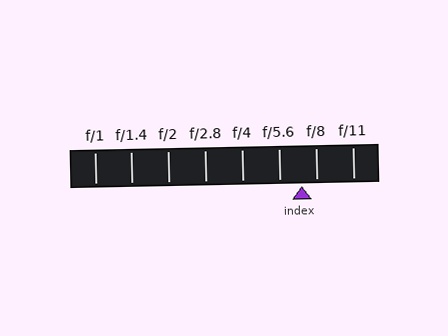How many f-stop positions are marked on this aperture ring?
There are 8 f-stop positions marked.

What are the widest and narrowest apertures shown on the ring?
The widest aperture shown is f/1 and the narrowest is f/11.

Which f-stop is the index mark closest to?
The index mark is closest to f/8.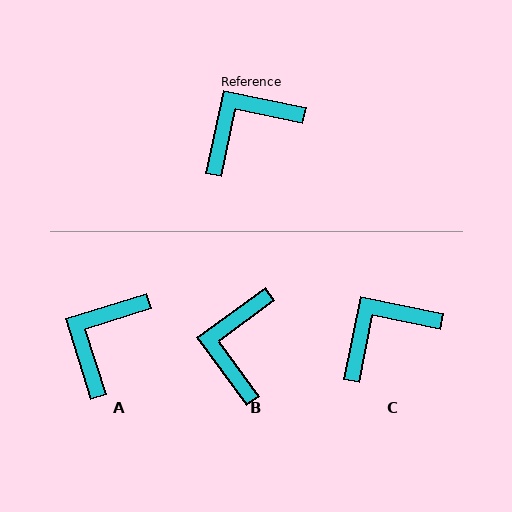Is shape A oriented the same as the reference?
No, it is off by about 29 degrees.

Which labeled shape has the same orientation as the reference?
C.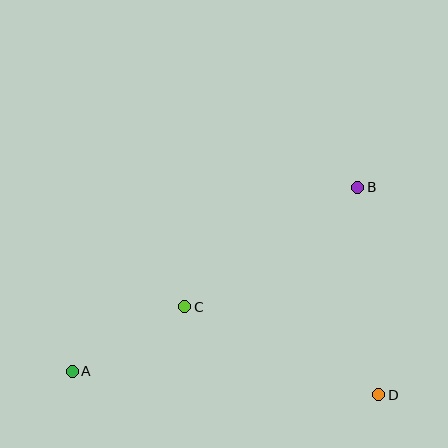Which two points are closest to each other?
Points A and C are closest to each other.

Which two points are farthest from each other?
Points A and B are farthest from each other.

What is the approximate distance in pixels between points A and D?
The distance between A and D is approximately 308 pixels.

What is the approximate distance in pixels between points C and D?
The distance between C and D is approximately 213 pixels.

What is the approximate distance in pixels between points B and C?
The distance between B and C is approximately 210 pixels.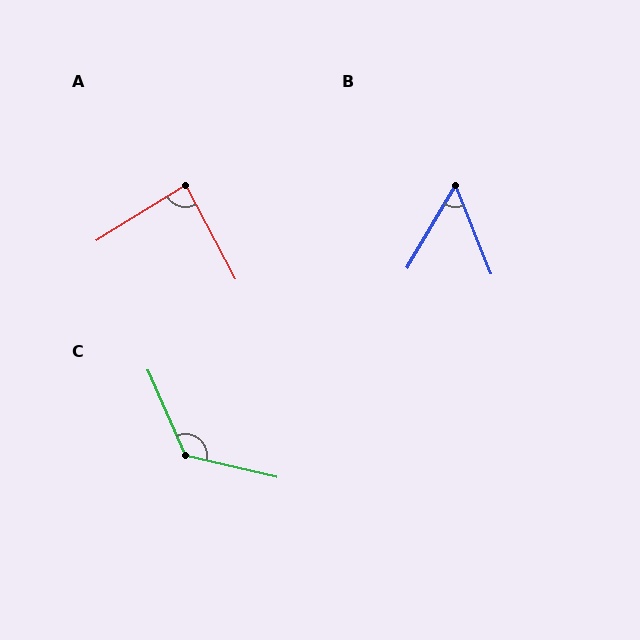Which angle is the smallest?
B, at approximately 53 degrees.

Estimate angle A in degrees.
Approximately 86 degrees.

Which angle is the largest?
C, at approximately 127 degrees.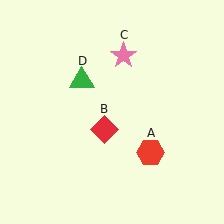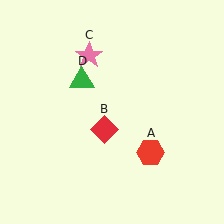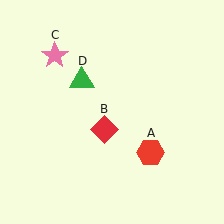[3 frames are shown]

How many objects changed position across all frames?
1 object changed position: pink star (object C).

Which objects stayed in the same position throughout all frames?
Red hexagon (object A) and red diamond (object B) and green triangle (object D) remained stationary.